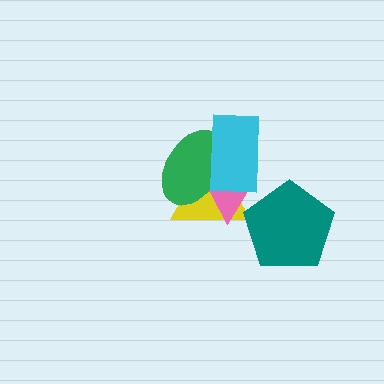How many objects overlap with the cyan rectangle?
3 objects overlap with the cyan rectangle.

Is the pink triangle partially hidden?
Yes, it is partially covered by another shape.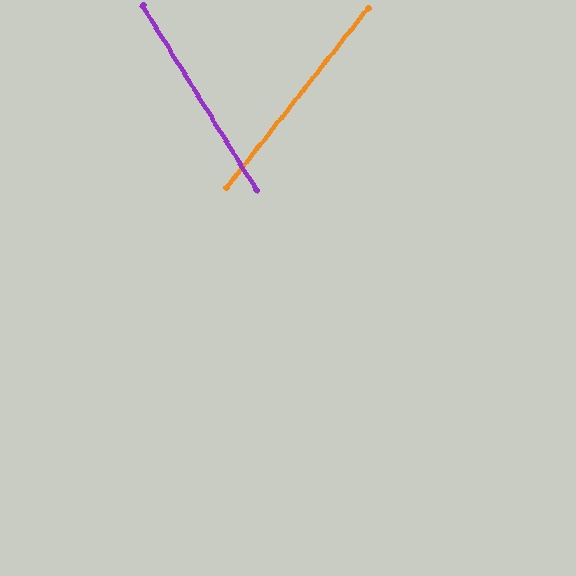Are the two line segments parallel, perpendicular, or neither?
Neither parallel nor perpendicular — they differ by about 70°.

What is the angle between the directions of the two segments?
Approximately 70 degrees.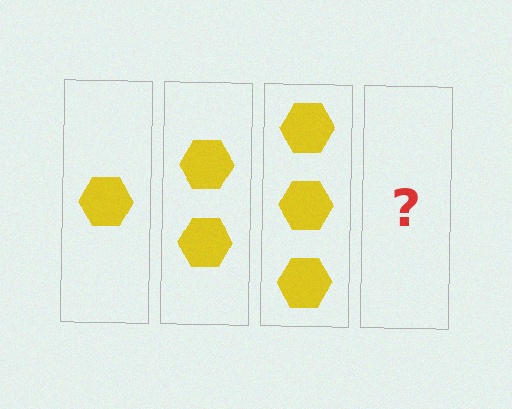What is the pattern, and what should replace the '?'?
The pattern is that each step adds one more hexagon. The '?' should be 4 hexagons.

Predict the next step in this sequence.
The next step is 4 hexagons.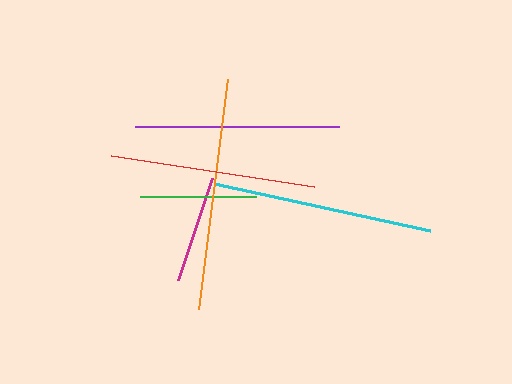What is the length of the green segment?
The green segment is approximately 116 pixels long.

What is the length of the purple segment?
The purple segment is approximately 204 pixels long.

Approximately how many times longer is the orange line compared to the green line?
The orange line is approximately 2.0 times the length of the green line.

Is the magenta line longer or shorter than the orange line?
The orange line is longer than the magenta line.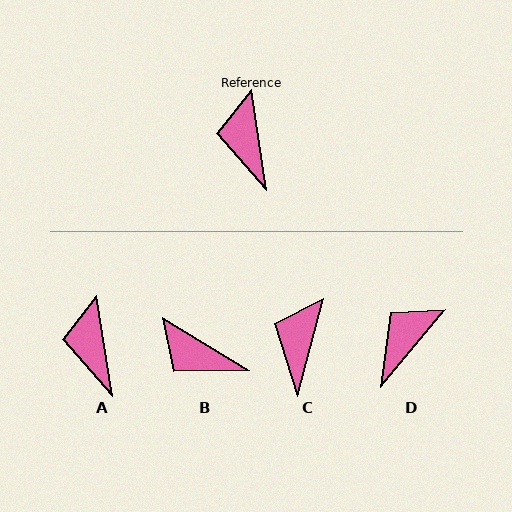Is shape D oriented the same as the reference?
No, it is off by about 49 degrees.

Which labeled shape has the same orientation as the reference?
A.